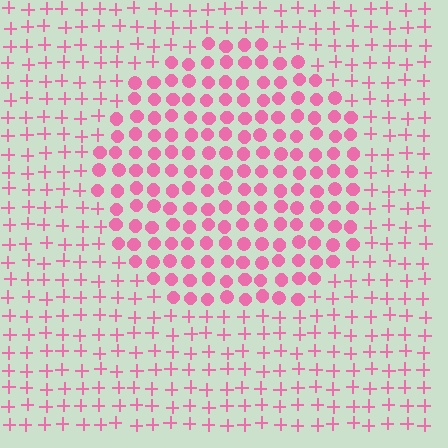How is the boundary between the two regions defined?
The boundary is defined by a change in element shape: circles inside vs. plus signs outside. All elements share the same color and spacing.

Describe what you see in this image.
The image is filled with small pink elements arranged in a uniform grid. A circle-shaped region contains circles, while the surrounding area contains plus signs. The boundary is defined purely by the change in element shape.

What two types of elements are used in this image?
The image uses circles inside the circle region and plus signs outside it.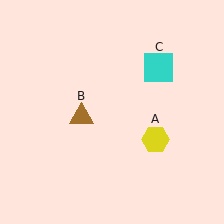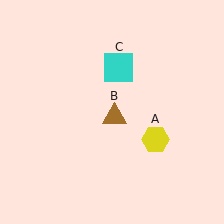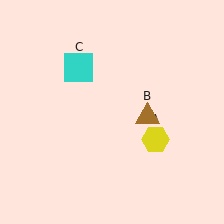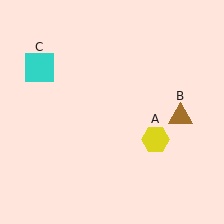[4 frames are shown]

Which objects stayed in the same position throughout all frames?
Yellow hexagon (object A) remained stationary.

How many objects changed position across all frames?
2 objects changed position: brown triangle (object B), cyan square (object C).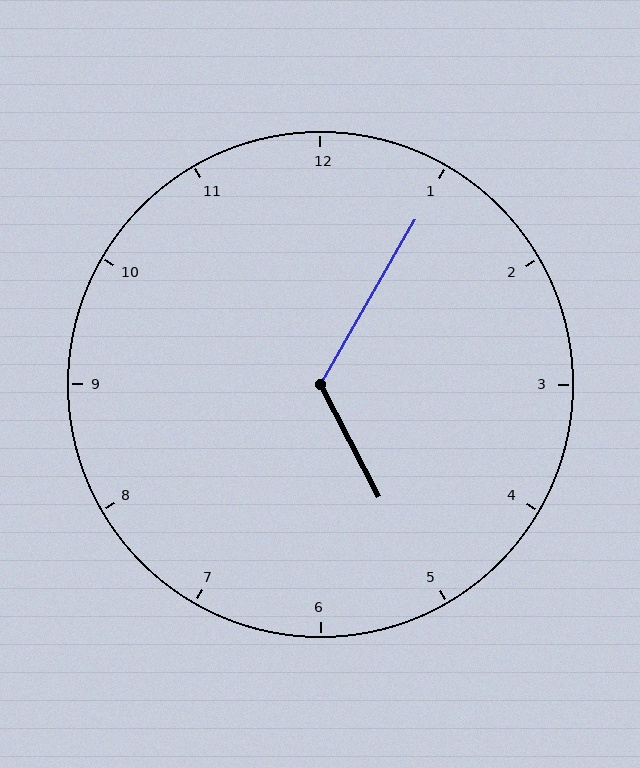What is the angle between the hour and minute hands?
Approximately 122 degrees.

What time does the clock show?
5:05.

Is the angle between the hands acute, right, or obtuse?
It is obtuse.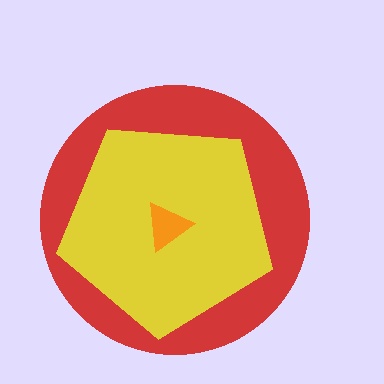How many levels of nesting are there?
3.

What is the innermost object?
The orange triangle.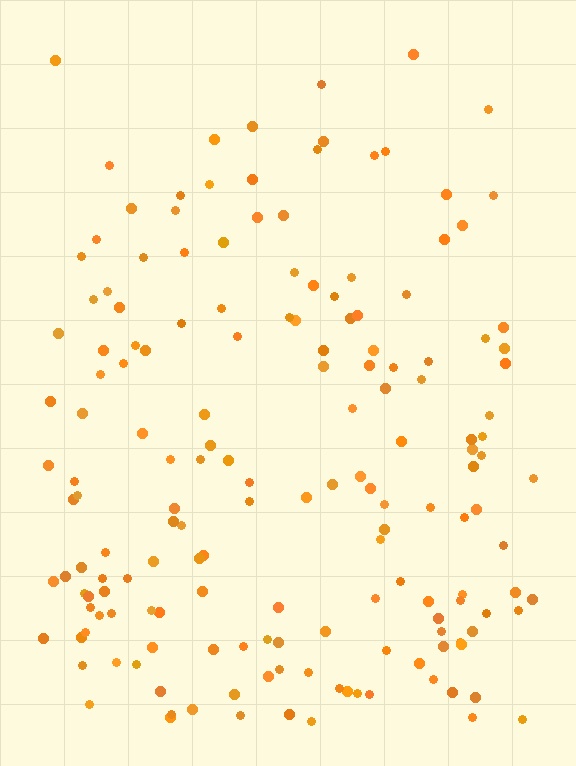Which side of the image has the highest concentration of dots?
The bottom.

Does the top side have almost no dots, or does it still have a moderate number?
Still a moderate number, just noticeably fewer than the bottom.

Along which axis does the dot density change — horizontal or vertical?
Vertical.